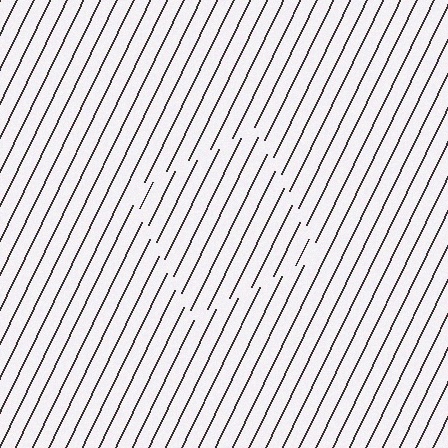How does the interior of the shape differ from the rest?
The interior of the shape contains the same grating, shifted by half a period — the contour is defined by the phase discontinuity where line-ends from the inner and outer gratings abut.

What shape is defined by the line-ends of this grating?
An illusory square. The interior of the shape contains the same grating, shifted by half a period — the contour is defined by the phase discontinuity where line-ends from the inner and outer gratings abut.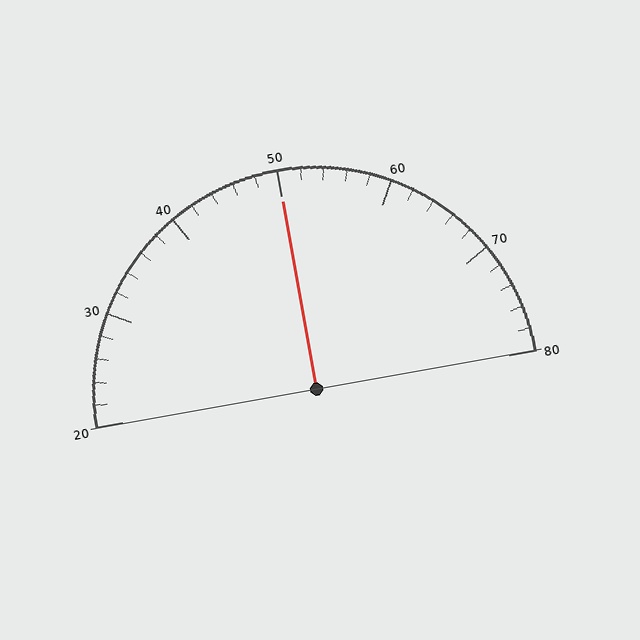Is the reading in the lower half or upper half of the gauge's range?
The reading is in the upper half of the range (20 to 80).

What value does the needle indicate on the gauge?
The needle indicates approximately 50.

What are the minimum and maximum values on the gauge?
The gauge ranges from 20 to 80.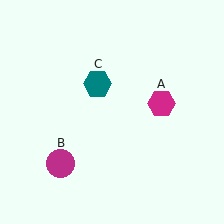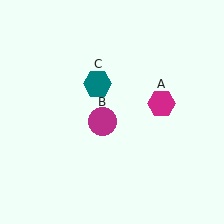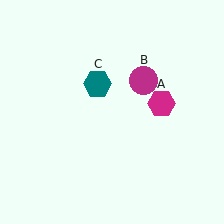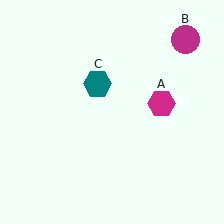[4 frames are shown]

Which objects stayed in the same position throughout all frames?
Magenta hexagon (object A) and teal hexagon (object C) remained stationary.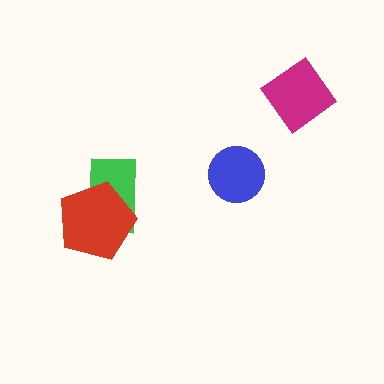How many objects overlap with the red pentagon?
1 object overlaps with the red pentagon.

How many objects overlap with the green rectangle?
1 object overlaps with the green rectangle.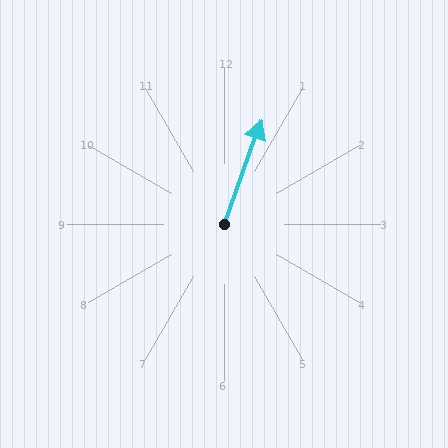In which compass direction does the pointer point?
North.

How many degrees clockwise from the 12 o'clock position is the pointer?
Approximately 20 degrees.